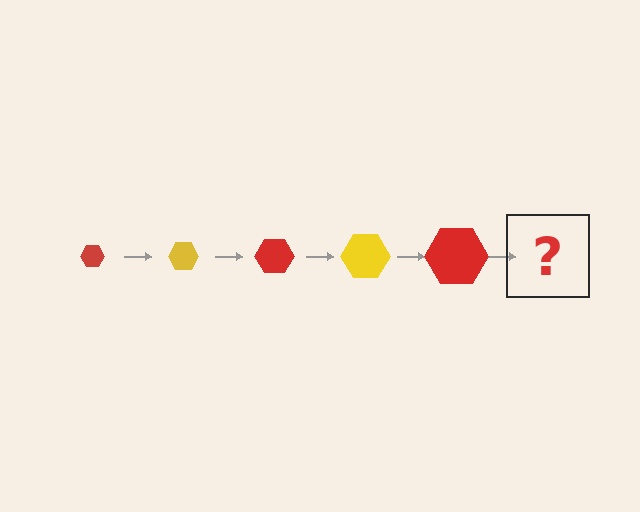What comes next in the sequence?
The next element should be a yellow hexagon, larger than the previous one.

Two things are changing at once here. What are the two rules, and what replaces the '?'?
The two rules are that the hexagon grows larger each step and the color cycles through red and yellow. The '?' should be a yellow hexagon, larger than the previous one.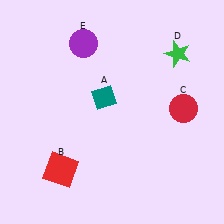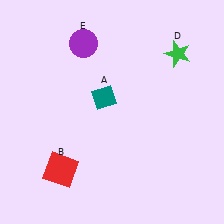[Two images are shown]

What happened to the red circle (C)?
The red circle (C) was removed in Image 2. It was in the top-right area of Image 1.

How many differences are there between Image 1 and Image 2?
There is 1 difference between the two images.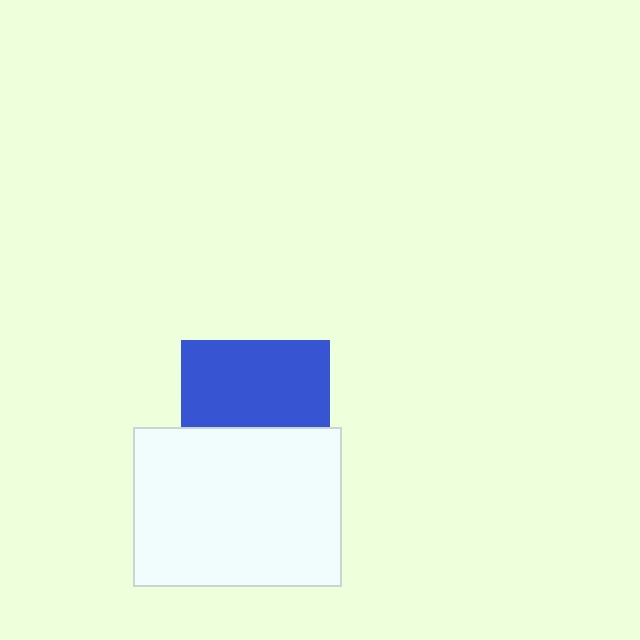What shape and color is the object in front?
The object in front is a white rectangle.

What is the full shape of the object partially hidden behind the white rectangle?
The partially hidden object is a blue square.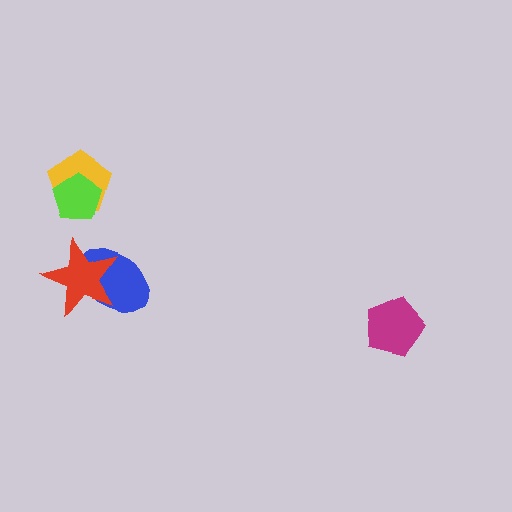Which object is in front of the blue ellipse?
The red star is in front of the blue ellipse.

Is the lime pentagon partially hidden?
No, no other shape covers it.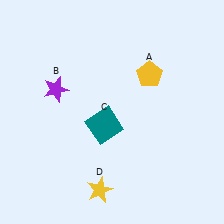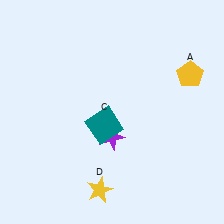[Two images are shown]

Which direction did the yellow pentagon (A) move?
The yellow pentagon (A) moved right.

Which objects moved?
The objects that moved are: the yellow pentagon (A), the purple star (B).